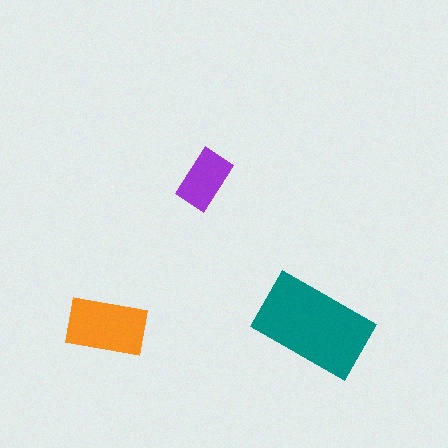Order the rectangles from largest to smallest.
the teal one, the orange one, the purple one.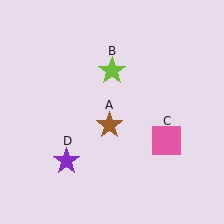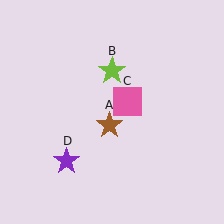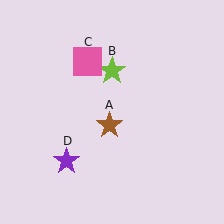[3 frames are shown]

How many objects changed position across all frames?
1 object changed position: pink square (object C).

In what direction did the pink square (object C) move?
The pink square (object C) moved up and to the left.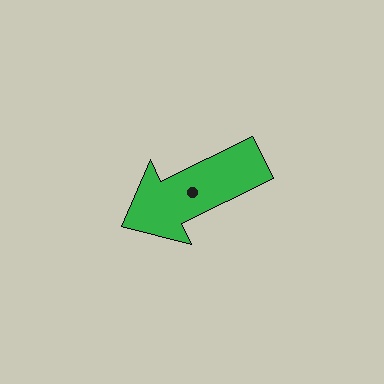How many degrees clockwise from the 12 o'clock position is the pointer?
Approximately 244 degrees.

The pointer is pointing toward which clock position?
Roughly 8 o'clock.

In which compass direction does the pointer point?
Southwest.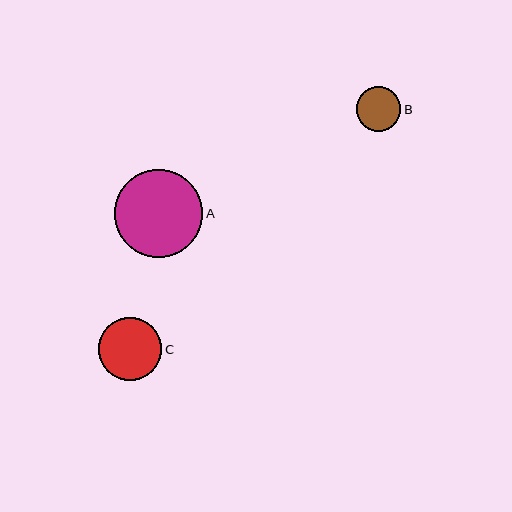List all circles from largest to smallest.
From largest to smallest: A, C, B.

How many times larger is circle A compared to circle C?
Circle A is approximately 1.4 times the size of circle C.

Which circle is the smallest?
Circle B is the smallest with a size of approximately 45 pixels.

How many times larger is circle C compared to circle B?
Circle C is approximately 1.4 times the size of circle B.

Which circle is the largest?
Circle A is the largest with a size of approximately 88 pixels.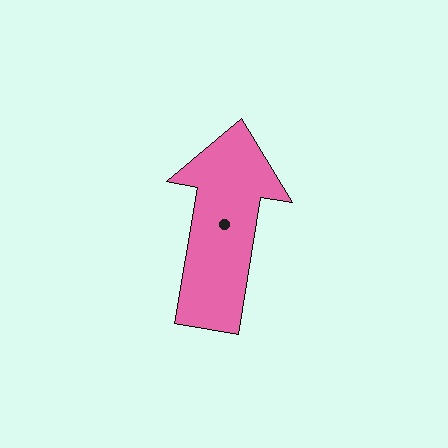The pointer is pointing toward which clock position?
Roughly 12 o'clock.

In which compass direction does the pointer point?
North.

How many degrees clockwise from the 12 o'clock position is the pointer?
Approximately 9 degrees.